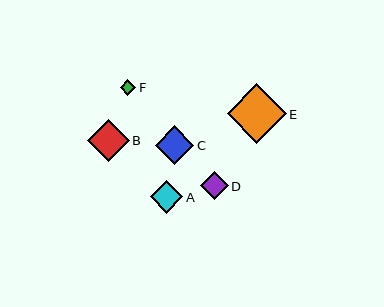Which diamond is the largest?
Diamond E is the largest with a size of approximately 59 pixels.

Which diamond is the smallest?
Diamond F is the smallest with a size of approximately 15 pixels.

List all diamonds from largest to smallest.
From largest to smallest: E, B, C, A, D, F.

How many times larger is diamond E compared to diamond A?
Diamond E is approximately 1.8 times the size of diamond A.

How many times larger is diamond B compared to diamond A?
Diamond B is approximately 1.3 times the size of diamond A.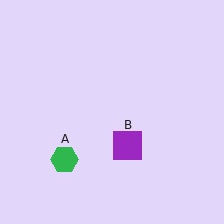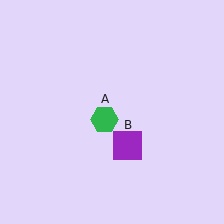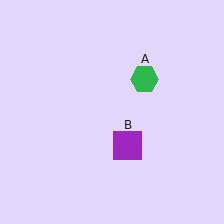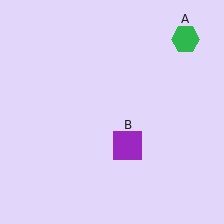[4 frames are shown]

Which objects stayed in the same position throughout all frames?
Purple square (object B) remained stationary.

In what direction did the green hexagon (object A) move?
The green hexagon (object A) moved up and to the right.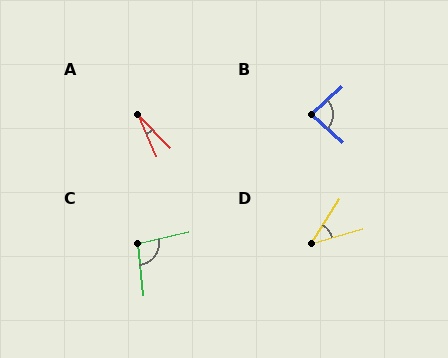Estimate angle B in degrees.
Approximately 84 degrees.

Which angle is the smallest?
A, at approximately 21 degrees.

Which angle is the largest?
C, at approximately 96 degrees.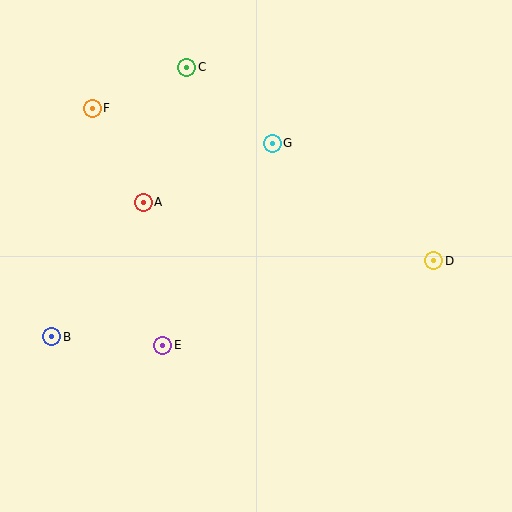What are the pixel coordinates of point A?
Point A is at (143, 202).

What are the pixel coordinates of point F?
Point F is at (92, 108).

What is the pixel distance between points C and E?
The distance between C and E is 279 pixels.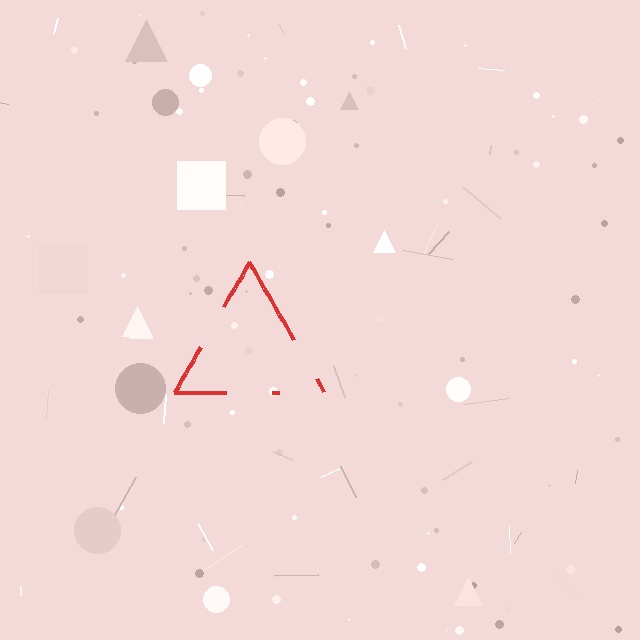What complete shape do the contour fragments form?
The contour fragments form a triangle.